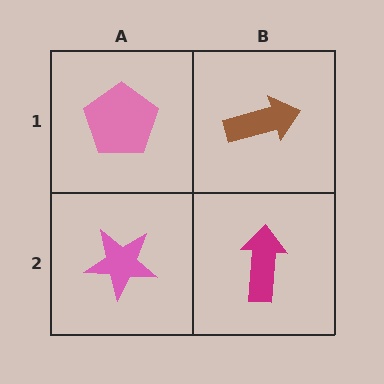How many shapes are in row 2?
2 shapes.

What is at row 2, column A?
A pink star.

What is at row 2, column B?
A magenta arrow.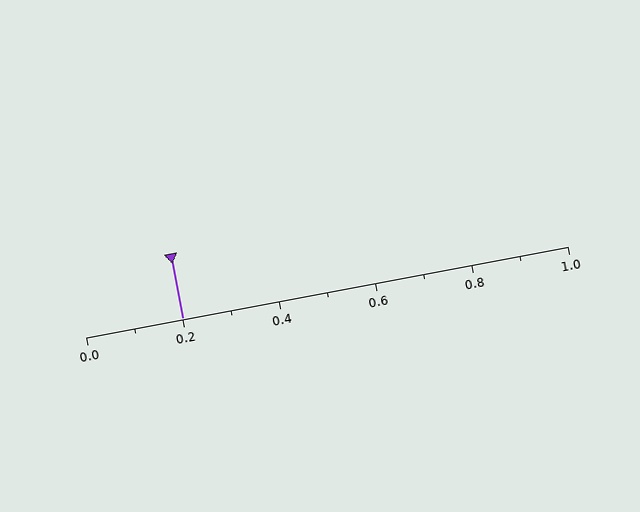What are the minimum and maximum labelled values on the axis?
The axis runs from 0.0 to 1.0.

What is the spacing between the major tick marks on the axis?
The major ticks are spaced 0.2 apart.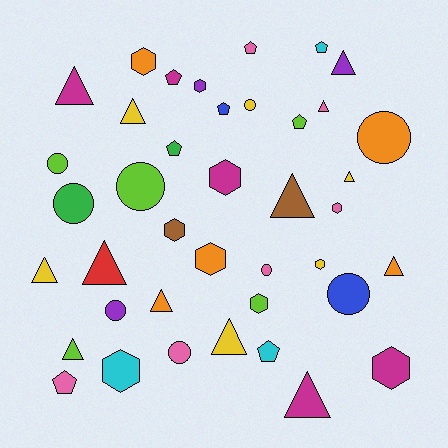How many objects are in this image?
There are 40 objects.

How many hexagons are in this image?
There are 10 hexagons.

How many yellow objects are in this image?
There are 6 yellow objects.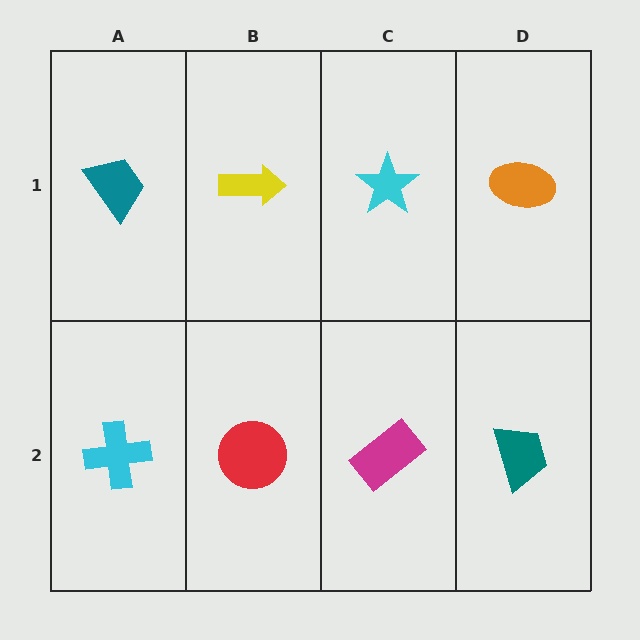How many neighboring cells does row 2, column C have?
3.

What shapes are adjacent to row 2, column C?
A cyan star (row 1, column C), a red circle (row 2, column B), a teal trapezoid (row 2, column D).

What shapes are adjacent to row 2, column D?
An orange ellipse (row 1, column D), a magenta rectangle (row 2, column C).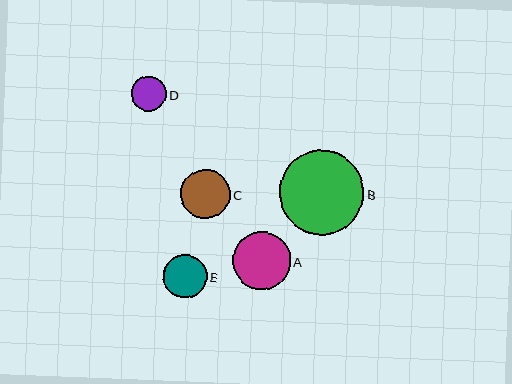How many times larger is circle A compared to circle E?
Circle A is approximately 1.3 times the size of circle E.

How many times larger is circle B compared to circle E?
Circle B is approximately 2.0 times the size of circle E.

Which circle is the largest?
Circle B is the largest with a size of approximately 85 pixels.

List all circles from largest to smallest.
From largest to smallest: B, A, C, E, D.